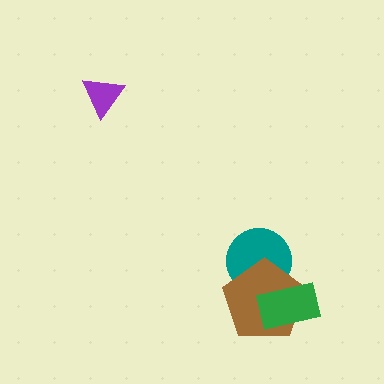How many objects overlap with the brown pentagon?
2 objects overlap with the brown pentagon.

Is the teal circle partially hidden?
Yes, it is partially covered by another shape.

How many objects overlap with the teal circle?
2 objects overlap with the teal circle.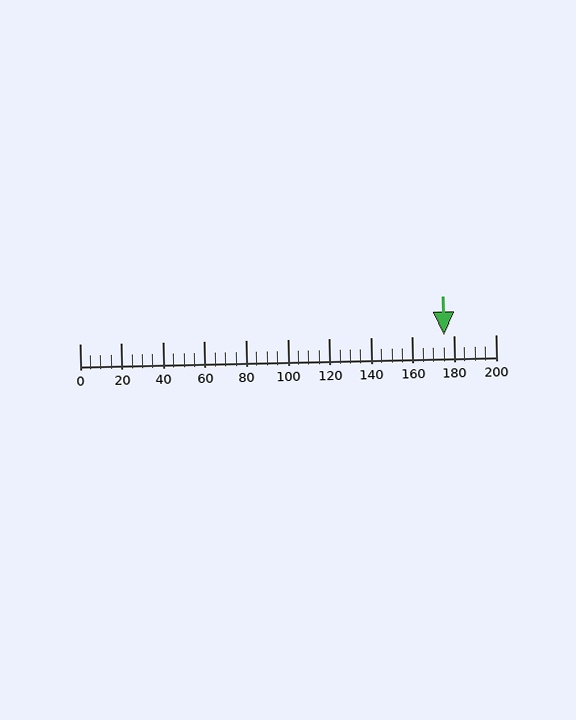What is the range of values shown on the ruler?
The ruler shows values from 0 to 200.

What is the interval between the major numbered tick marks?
The major tick marks are spaced 20 units apart.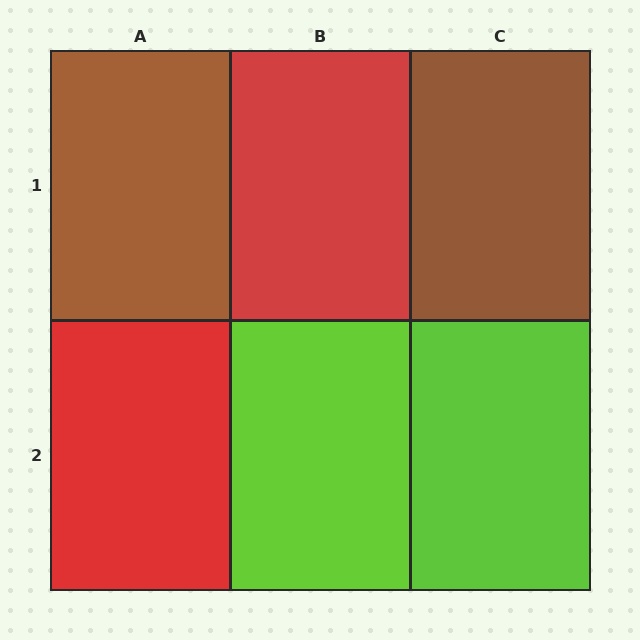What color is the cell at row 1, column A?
Brown.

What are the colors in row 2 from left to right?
Red, lime, lime.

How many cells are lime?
2 cells are lime.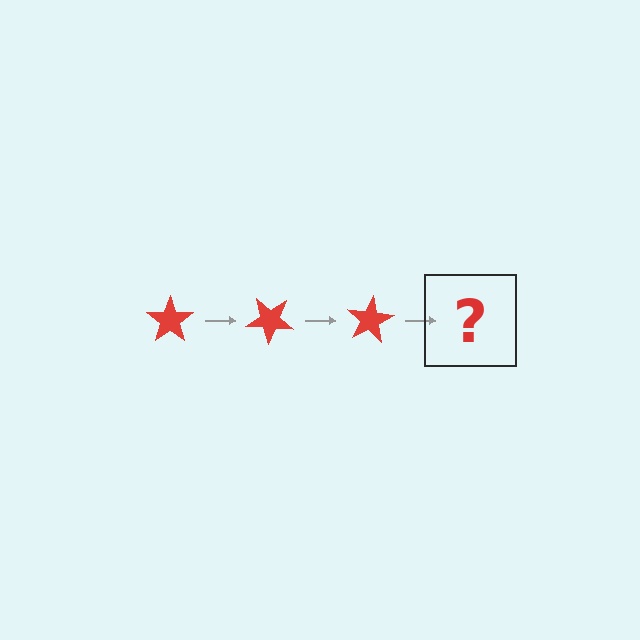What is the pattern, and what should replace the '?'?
The pattern is that the star rotates 40 degrees each step. The '?' should be a red star rotated 120 degrees.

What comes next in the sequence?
The next element should be a red star rotated 120 degrees.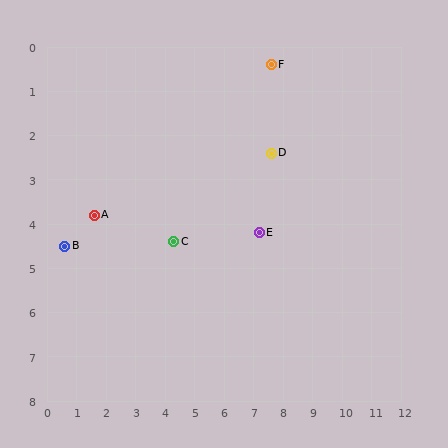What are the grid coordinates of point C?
Point C is at approximately (4.3, 4.4).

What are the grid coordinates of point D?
Point D is at approximately (7.6, 2.4).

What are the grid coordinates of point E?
Point E is at approximately (7.2, 4.2).